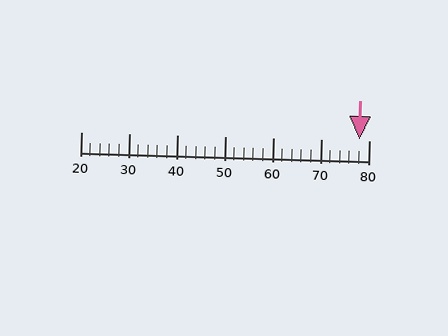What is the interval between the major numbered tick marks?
The major tick marks are spaced 10 units apart.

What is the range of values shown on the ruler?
The ruler shows values from 20 to 80.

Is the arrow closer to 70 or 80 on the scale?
The arrow is closer to 80.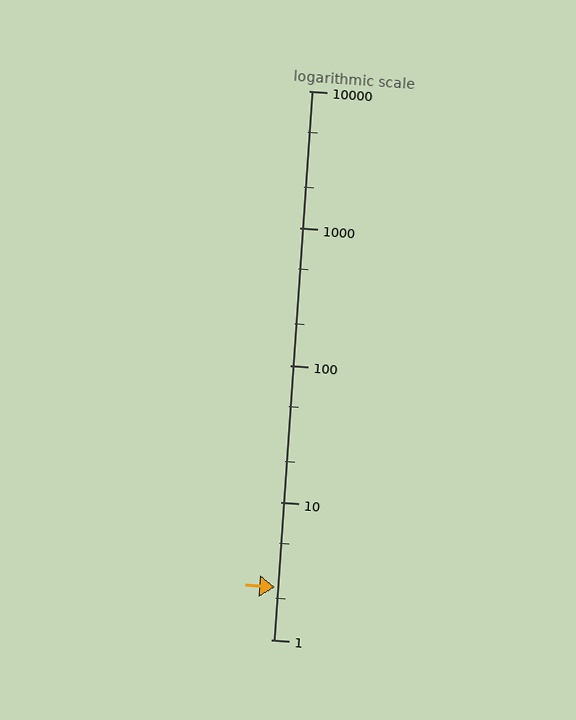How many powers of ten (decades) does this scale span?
The scale spans 4 decades, from 1 to 10000.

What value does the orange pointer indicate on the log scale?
The pointer indicates approximately 2.4.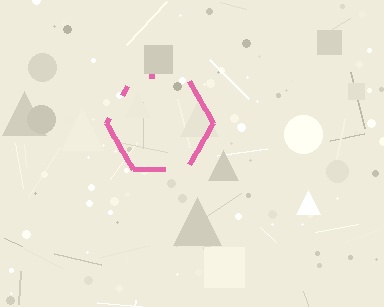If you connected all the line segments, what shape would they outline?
They would outline a hexagon.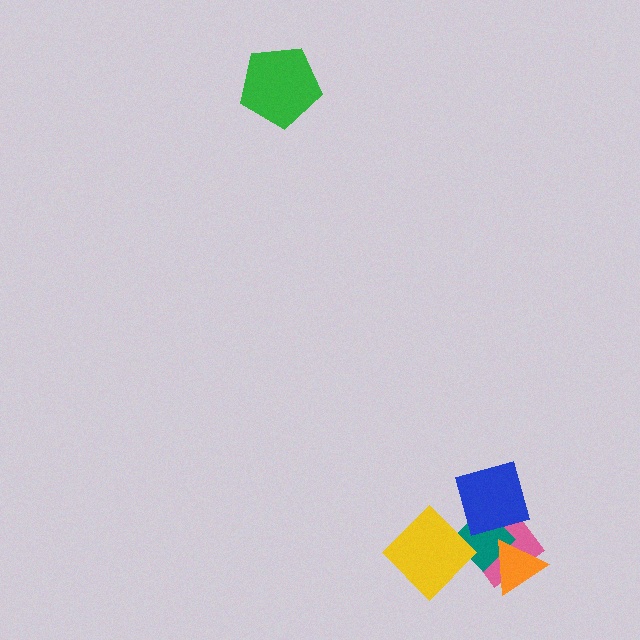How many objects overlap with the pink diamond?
3 objects overlap with the pink diamond.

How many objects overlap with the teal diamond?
4 objects overlap with the teal diamond.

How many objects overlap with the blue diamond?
2 objects overlap with the blue diamond.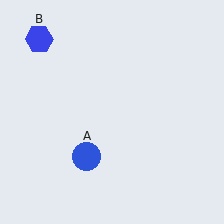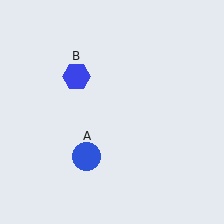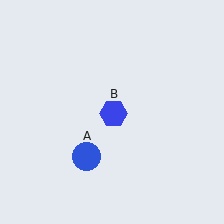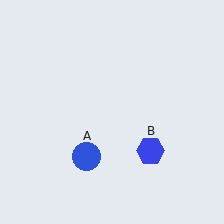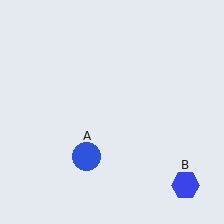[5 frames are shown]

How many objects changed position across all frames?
1 object changed position: blue hexagon (object B).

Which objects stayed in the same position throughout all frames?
Blue circle (object A) remained stationary.